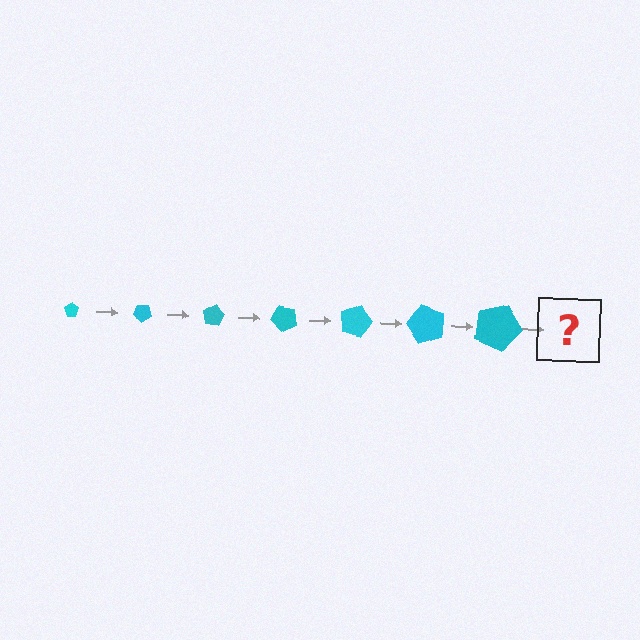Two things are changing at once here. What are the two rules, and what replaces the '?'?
The two rules are that the pentagon grows larger each step and it rotates 40 degrees each step. The '?' should be a pentagon, larger than the previous one and rotated 280 degrees from the start.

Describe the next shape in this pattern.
It should be a pentagon, larger than the previous one and rotated 280 degrees from the start.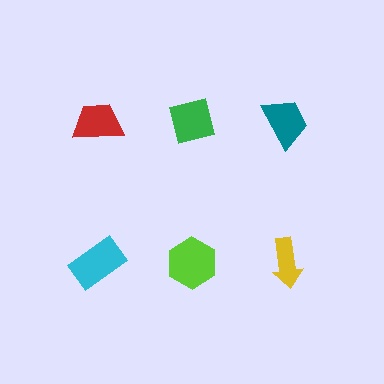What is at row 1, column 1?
A red trapezoid.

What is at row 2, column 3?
A yellow arrow.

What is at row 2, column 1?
A cyan rectangle.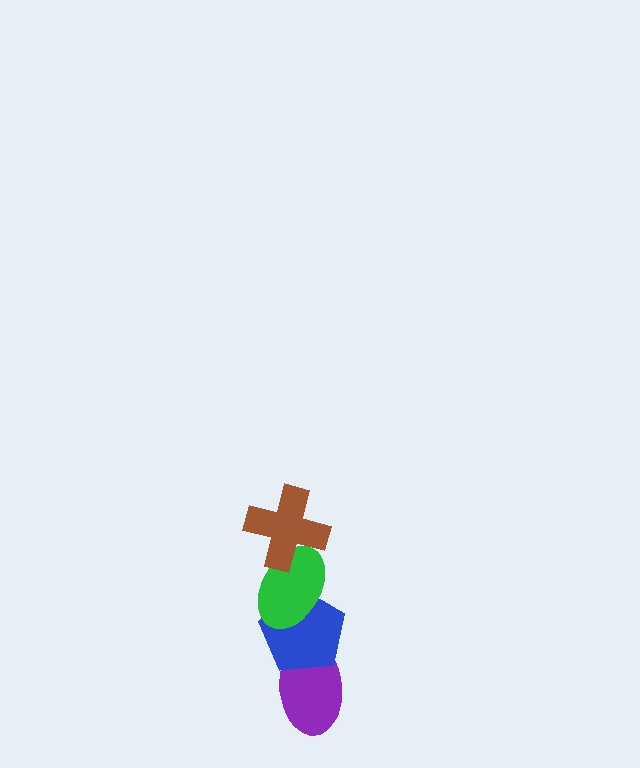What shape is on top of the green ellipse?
The brown cross is on top of the green ellipse.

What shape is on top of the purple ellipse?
The blue pentagon is on top of the purple ellipse.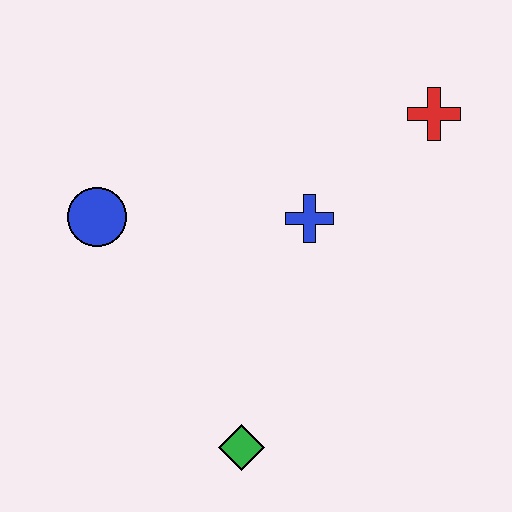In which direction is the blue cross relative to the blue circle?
The blue cross is to the right of the blue circle.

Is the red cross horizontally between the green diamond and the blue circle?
No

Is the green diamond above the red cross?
No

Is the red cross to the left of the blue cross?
No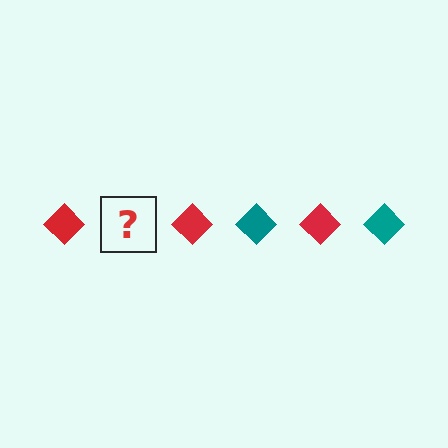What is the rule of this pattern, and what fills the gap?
The rule is that the pattern cycles through red, teal diamonds. The gap should be filled with a teal diamond.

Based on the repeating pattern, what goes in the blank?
The blank should be a teal diamond.